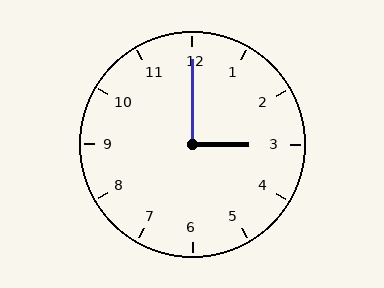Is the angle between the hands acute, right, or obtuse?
It is right.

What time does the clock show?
3:00.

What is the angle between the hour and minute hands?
Approximately 90 degrees.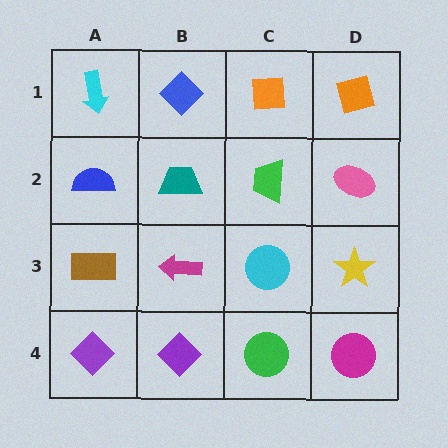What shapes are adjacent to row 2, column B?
A blue diamond (row 1, column B), a magenta arrow (row 3, column B), a blue semicircle (row 2, column A), a green trapezoid (row 2, column C).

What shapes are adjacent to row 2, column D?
An orange square (row 1, column D), a yellow star (row 3, column D), a green trapezoid (row 2, column C).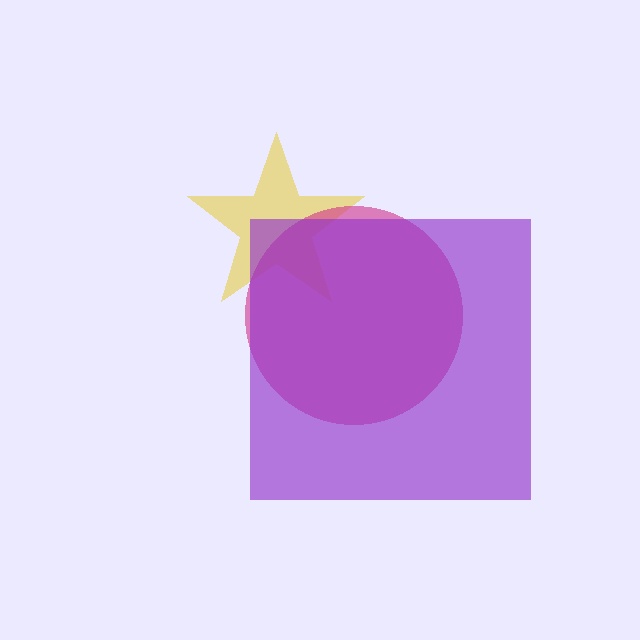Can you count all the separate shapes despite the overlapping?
Yes, there are 3 separate shapes.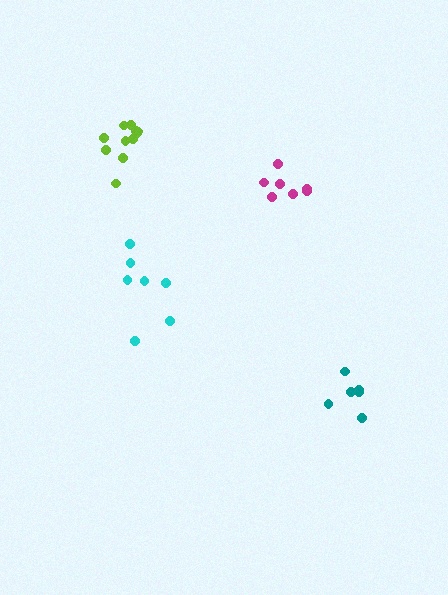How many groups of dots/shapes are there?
There are 4 groups.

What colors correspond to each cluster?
The clusters are colored: cyan, magenta, teal, lime.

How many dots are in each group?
Group 1: 7 dots, Group 2: 7 dots, Group 3: 6 dots, Group 4: 11 dots (31 total).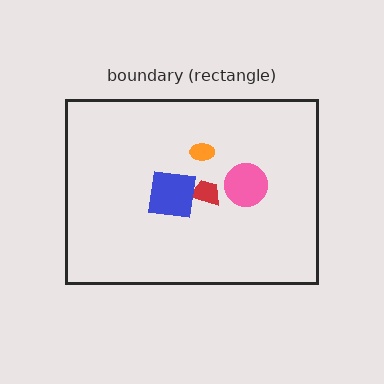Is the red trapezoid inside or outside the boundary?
Inside.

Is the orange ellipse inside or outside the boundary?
Inside.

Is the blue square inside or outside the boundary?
Inside.